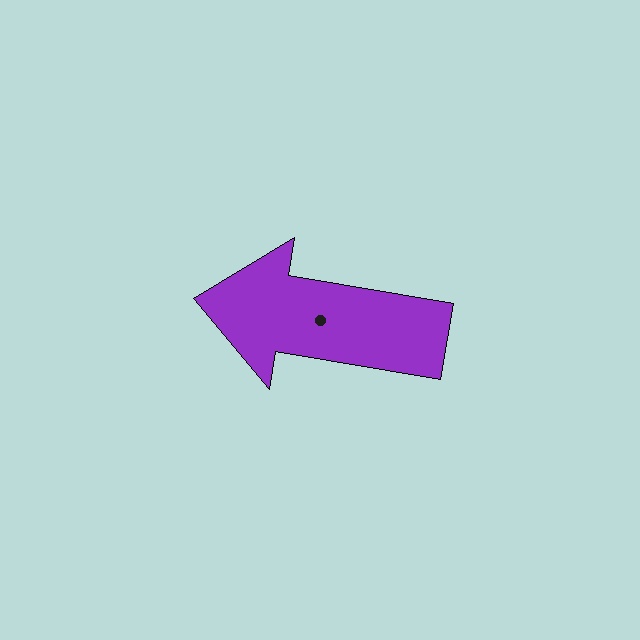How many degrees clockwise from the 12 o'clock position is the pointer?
Approximately 280 degrees.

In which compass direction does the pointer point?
West.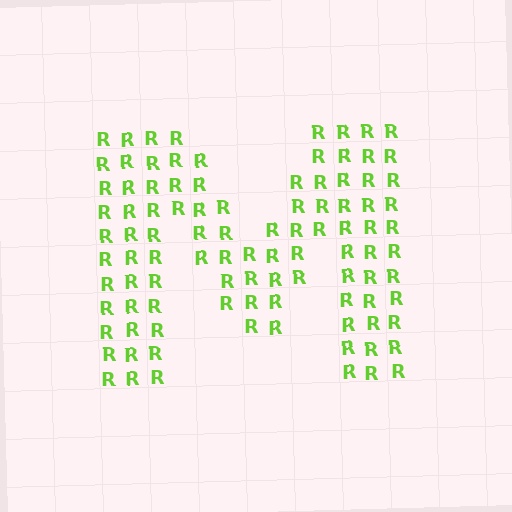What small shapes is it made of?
It is made of small letter R's.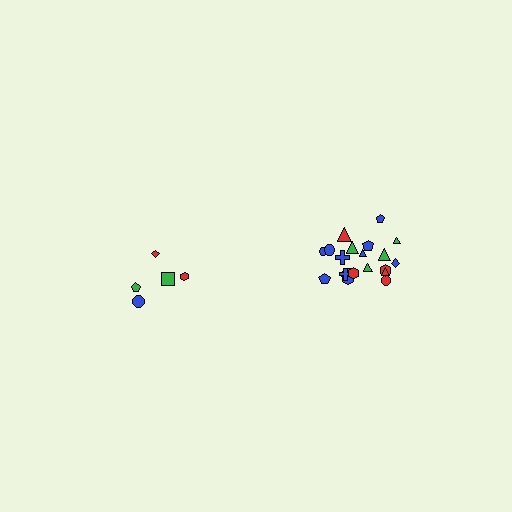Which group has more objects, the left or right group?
The right group.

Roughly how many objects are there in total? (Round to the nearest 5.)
Roughly 25 objects in total.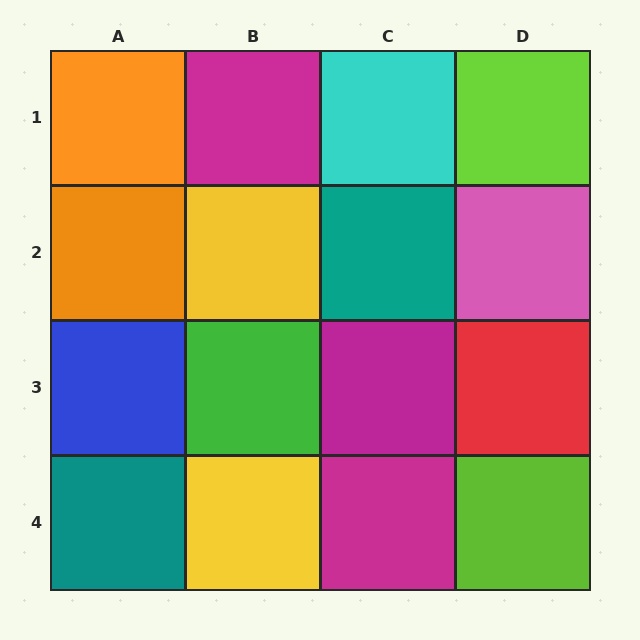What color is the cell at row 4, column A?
Teal.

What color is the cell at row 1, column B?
Magenta.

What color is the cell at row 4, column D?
Lime.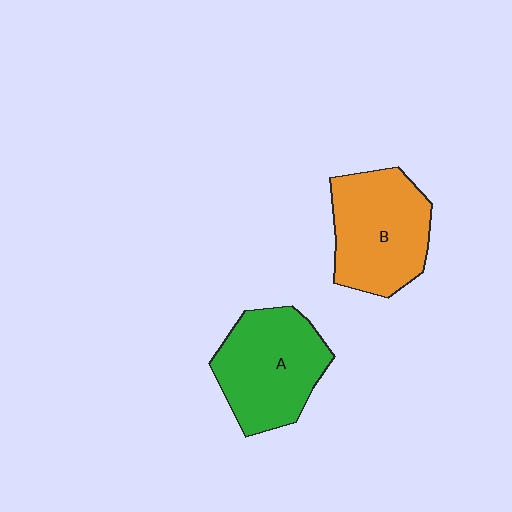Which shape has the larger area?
Shape A (green).